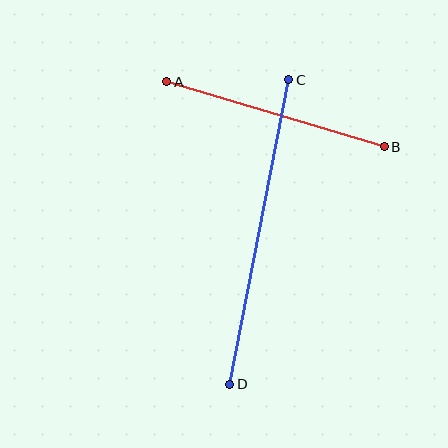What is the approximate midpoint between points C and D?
The midpoint is at approximately (259, 232) pixels.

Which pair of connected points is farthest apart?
Points C and D are farthest apart.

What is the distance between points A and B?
The distance is approximately 227 pixels.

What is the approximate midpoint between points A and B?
The midpoint is at approximately (276, 114) pixels.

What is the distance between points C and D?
The distance is approximately 310 pixels.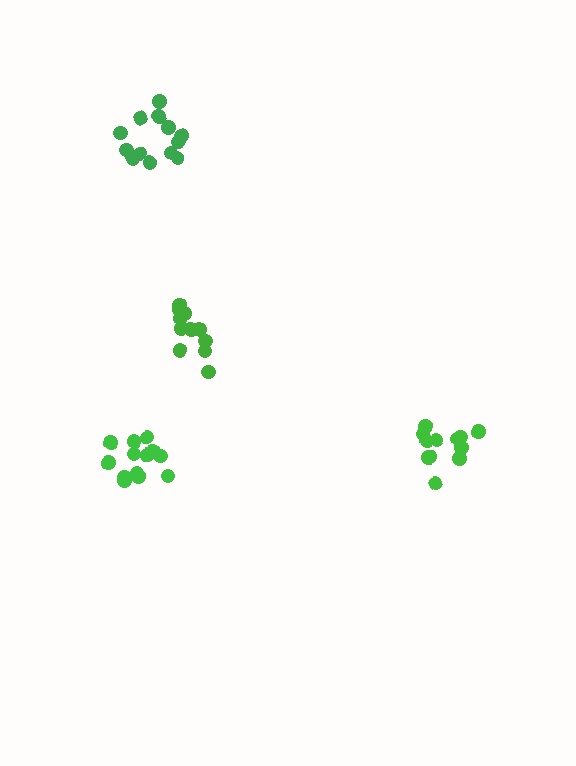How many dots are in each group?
Group 1: 13 dots, Group 2: 12 dots, Group 3: 11 dots, Group 4: 13 dots (49 total).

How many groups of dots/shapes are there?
There are 4 groups.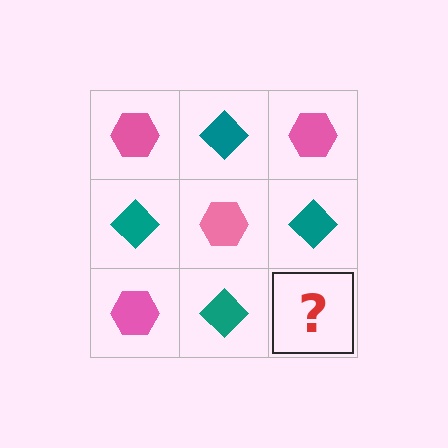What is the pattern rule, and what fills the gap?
The rule is that it alternates pink hexagon and teal diamond in a checkerboard pattern. The gap should be filled with a pink hexagon.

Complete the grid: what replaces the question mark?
The question mark should be replaced with a pink hexagon.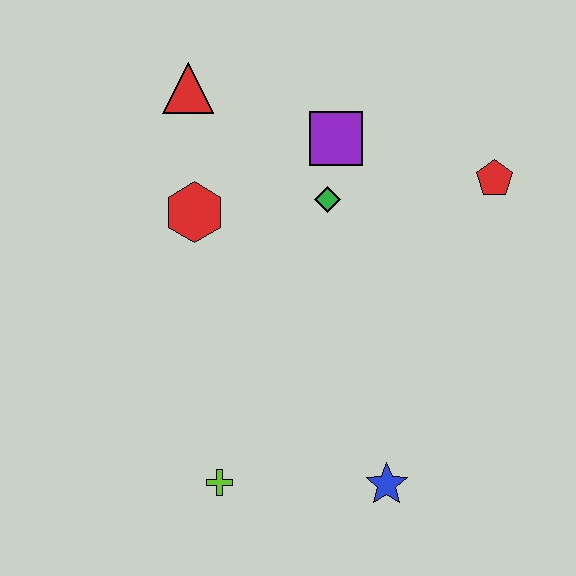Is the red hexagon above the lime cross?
Yes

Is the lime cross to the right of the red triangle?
Yes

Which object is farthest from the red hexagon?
The blue star is farthest from the red hexagon.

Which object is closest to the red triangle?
The red hexagon is closest to the red triangle.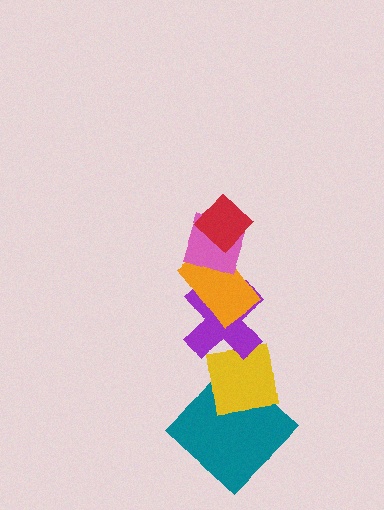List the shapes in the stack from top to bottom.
From top to bottom: the red diamond, the pink diamond, the orange rectangle, the purple cross, the yellow square, the teal diamond.